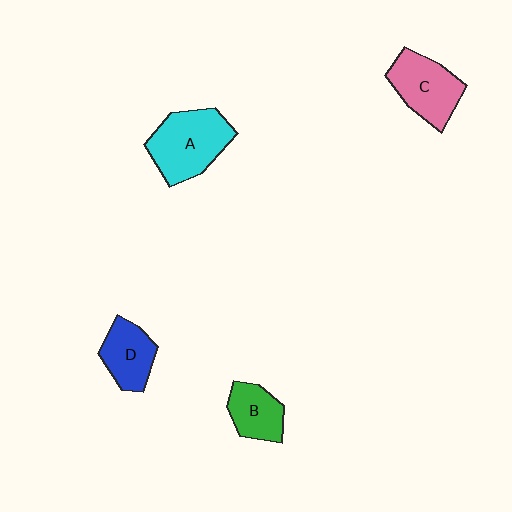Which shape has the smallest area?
Shape B (green).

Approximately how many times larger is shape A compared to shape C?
Approximately 1.2 times.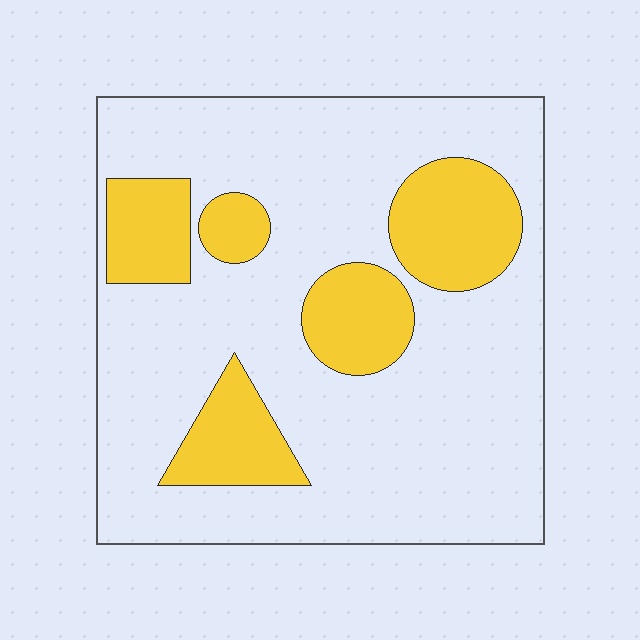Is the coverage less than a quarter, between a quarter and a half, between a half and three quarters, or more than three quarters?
Less than a quarter.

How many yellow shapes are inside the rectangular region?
5.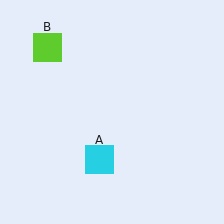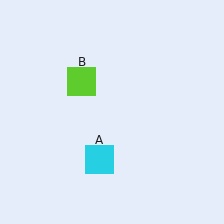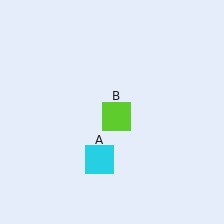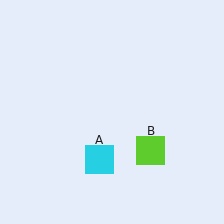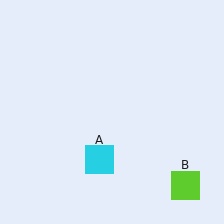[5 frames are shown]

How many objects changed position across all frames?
1 object changed position: lime square (object B).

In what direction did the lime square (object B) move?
The lime square (object B) moved down and to the right.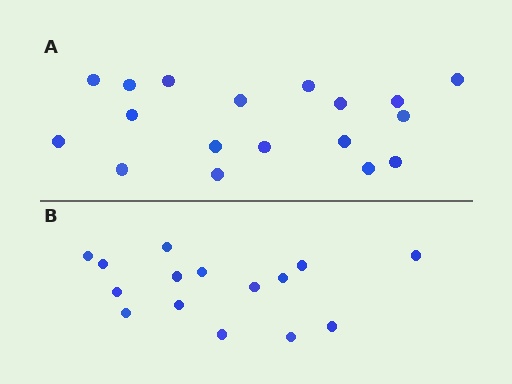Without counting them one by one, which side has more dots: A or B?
Region A (the top region) has more dots.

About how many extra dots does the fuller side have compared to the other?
Region A has just a few more — roughly 2 or 3 more dots than region B.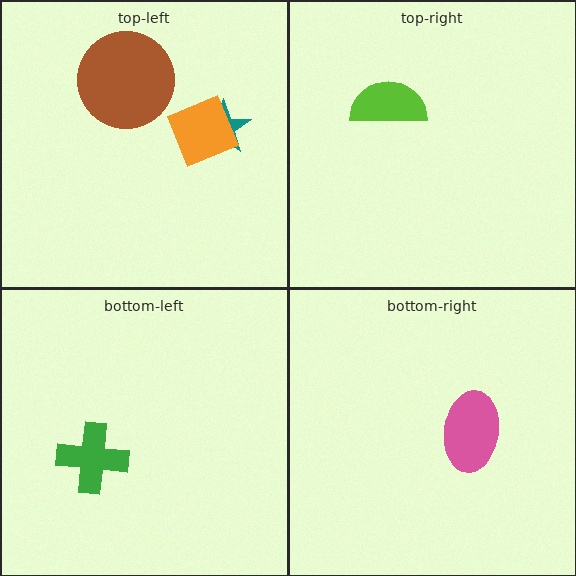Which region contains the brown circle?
The top-left region.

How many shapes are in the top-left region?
3.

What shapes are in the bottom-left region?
The green cross.